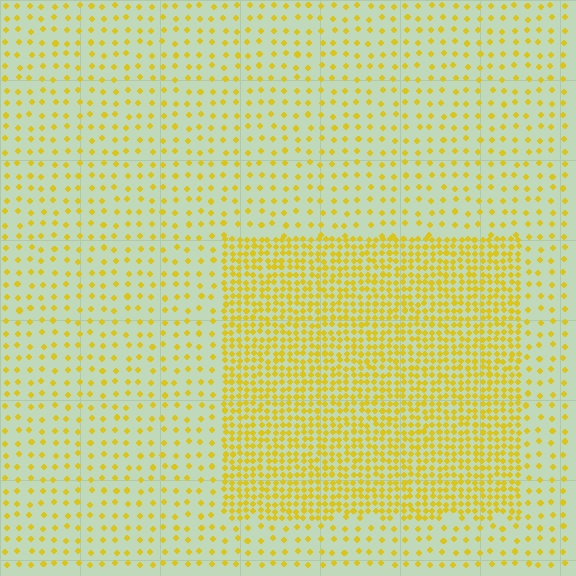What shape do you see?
I see a rectangle.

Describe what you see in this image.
The image contains small yellow elements arranged at two different densities. A rectangle-shaped region is visible where the elements are more densely packed than the surrounding area.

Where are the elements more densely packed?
The elements are more densely packed inside the rectangle boundary.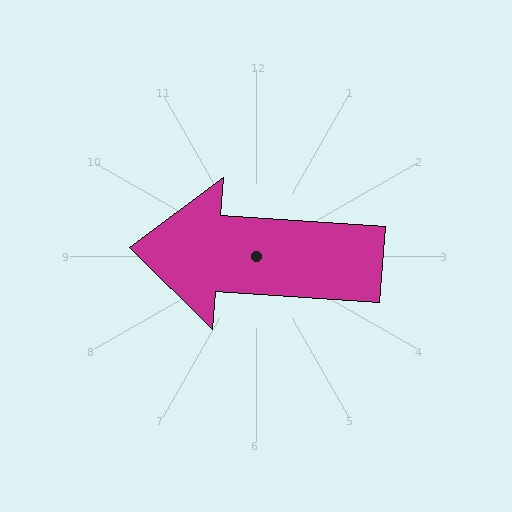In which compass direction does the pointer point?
West.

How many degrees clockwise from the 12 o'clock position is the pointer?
Approximately 274 degrees.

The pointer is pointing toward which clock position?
Roughly 9 o'clock.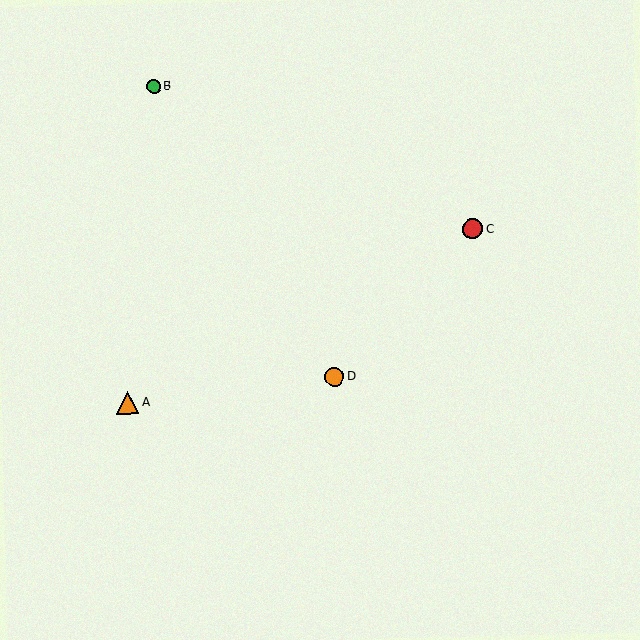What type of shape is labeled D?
Shape D is an orange circle.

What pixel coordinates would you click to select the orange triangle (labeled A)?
Click at (127, 402) to select the orange triangle A.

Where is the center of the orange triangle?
The center of the orange triangle is at (127, 402).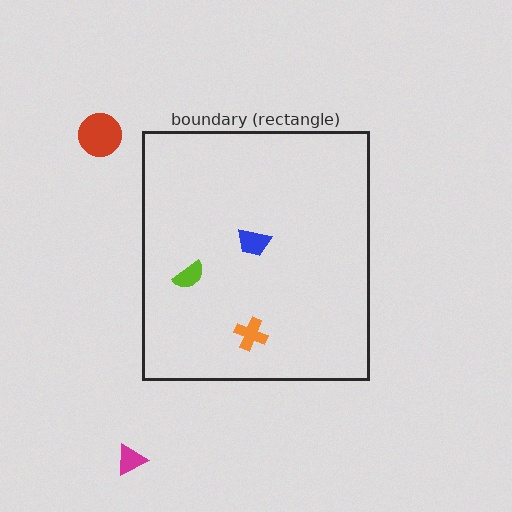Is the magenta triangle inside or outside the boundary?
Outside.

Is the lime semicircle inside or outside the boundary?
Inside.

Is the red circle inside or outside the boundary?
Outside.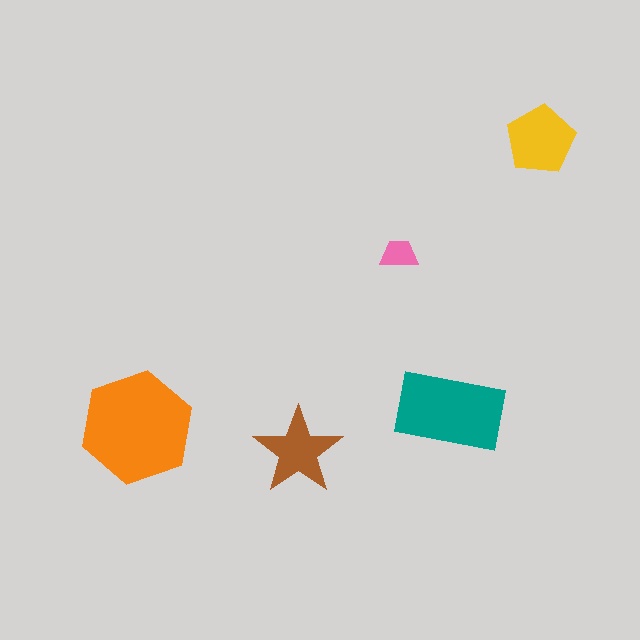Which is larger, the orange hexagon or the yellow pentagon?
The orange hexagon.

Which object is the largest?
The orange hexagon.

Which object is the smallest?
The pink trapezoid.